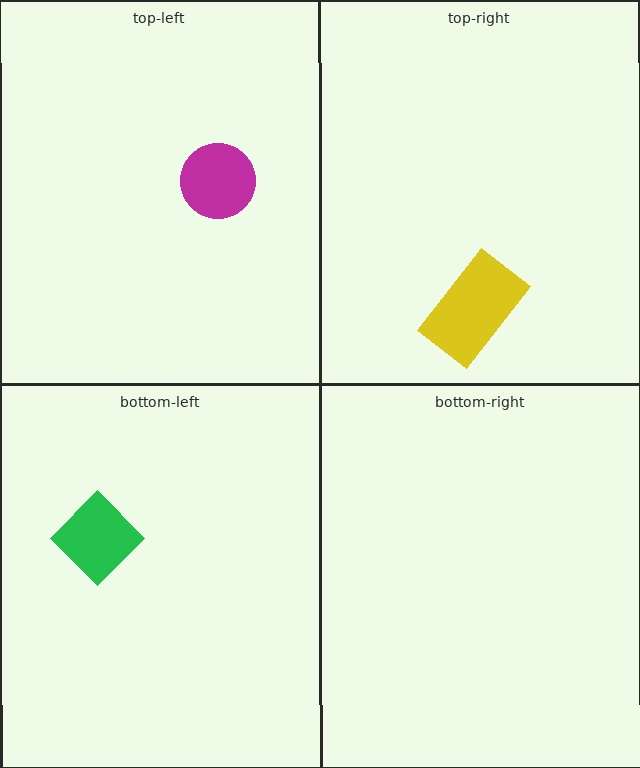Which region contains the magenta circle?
The top-left region.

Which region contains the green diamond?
The bottom-left region.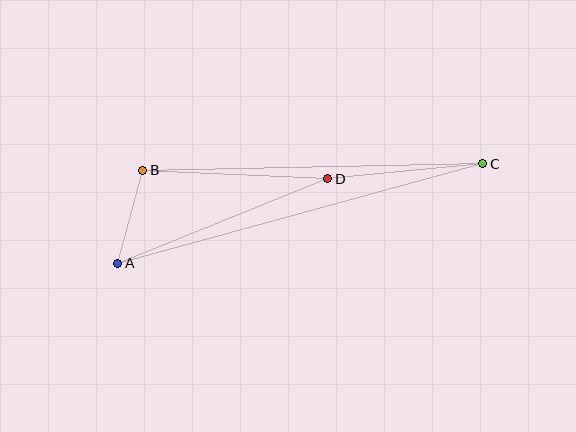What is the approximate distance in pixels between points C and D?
The distance between C and D is approximately 156 pixels.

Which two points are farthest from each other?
Points A and C are farthest from each other.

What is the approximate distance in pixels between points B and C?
The distance between B and C is approximately 340 pixels.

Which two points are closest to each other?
Points A and B are closest to each other.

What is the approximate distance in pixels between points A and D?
The distance between A and D is approximately 226 pixels.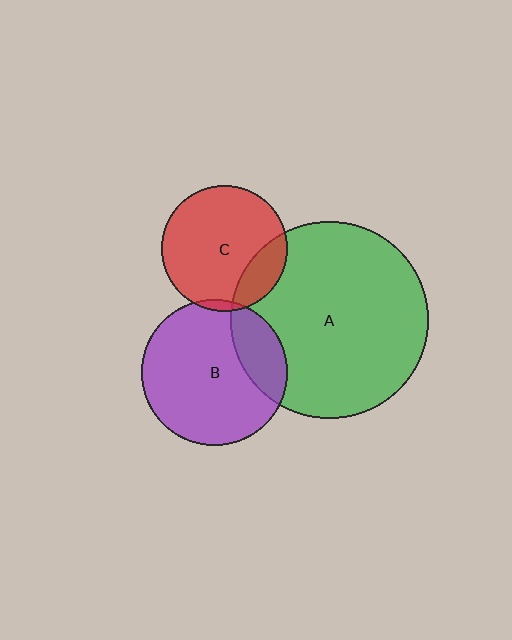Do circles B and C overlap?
Yes.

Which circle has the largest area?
Circle A (green).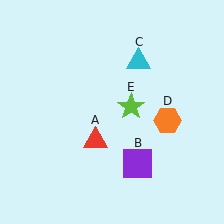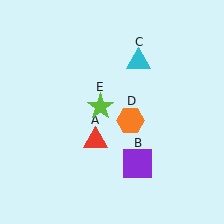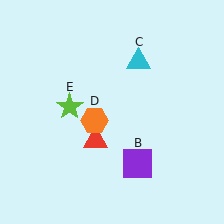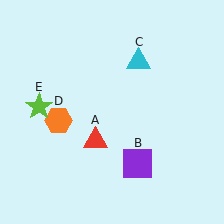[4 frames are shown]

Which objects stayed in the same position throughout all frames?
Red triangle (object A) and purple square (object B) and cyan triangle (object C) remained stationary.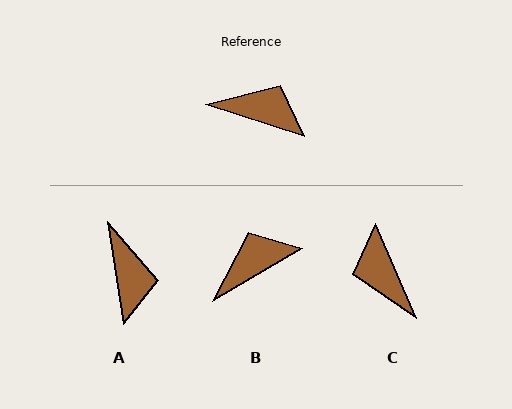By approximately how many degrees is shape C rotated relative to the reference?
Approximately 131 degrees counter-clockwise.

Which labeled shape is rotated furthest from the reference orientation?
C, about 131 degrees away.